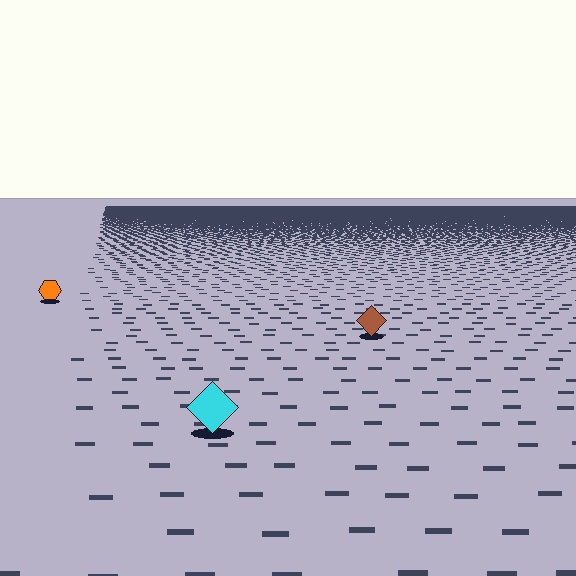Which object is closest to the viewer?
The cyan diamond is closest. The texture marks near it are larger and more spread out.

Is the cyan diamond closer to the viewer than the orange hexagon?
Yes. The cyan diamond is closer — you can tell from the texture gradient: the ground texture is coarser near it.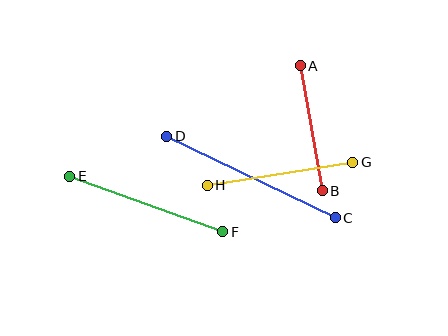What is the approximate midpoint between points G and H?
The midpoint is at approximately (280, 174) pixels.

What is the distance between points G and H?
The distance is approximately 147 pixels.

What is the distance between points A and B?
The distance is approximately 127 pixels.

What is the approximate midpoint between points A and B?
The midpoint is at approximately (311, 128) pixels.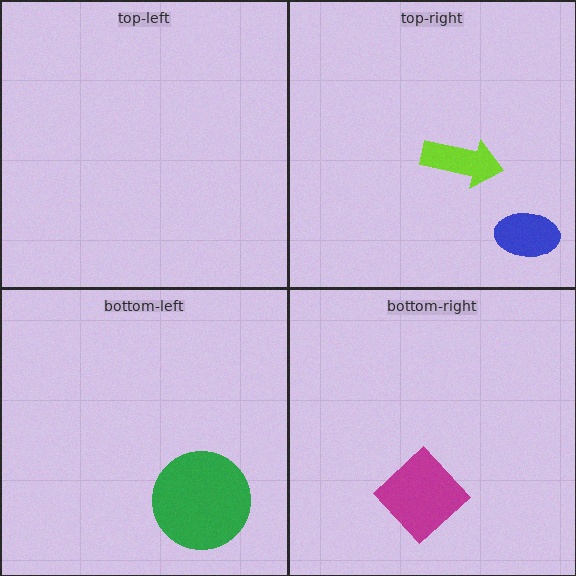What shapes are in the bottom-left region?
The green circle.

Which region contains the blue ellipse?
The top-right region.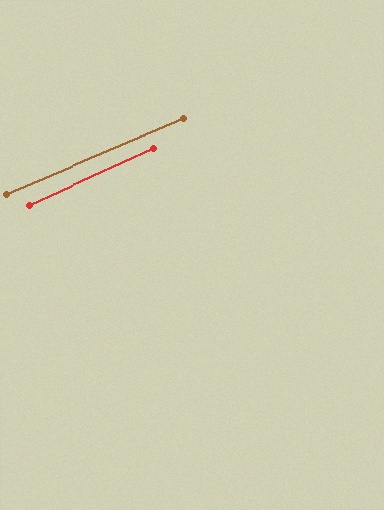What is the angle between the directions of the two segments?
Approximately 1 degree.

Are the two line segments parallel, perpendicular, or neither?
Parallel — their directions differ by only 1.5°.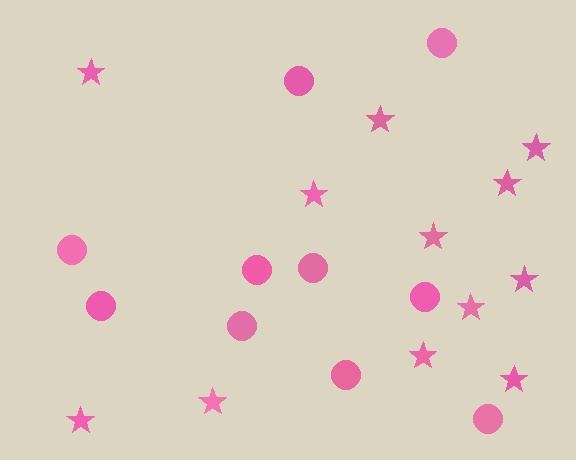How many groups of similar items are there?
There are 2 groups: one group of circles (10) and one group of stars (12).